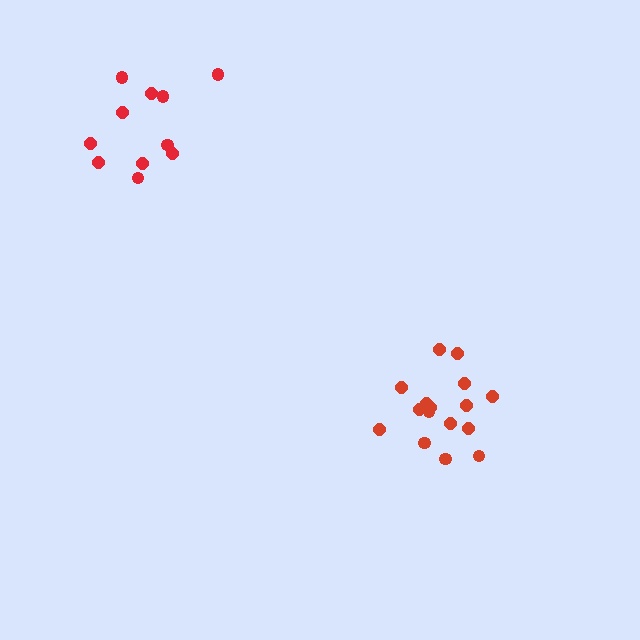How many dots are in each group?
Group 1: 11 dots, Group 2: 16 dots (27 total).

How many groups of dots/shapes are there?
There are 2 groups.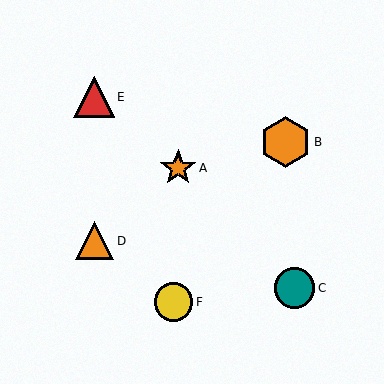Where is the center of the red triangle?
The center of the red triangle is at (94, 97).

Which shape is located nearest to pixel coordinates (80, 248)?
The orange triangle (labeled D) at (95, 241) is nearest to that location.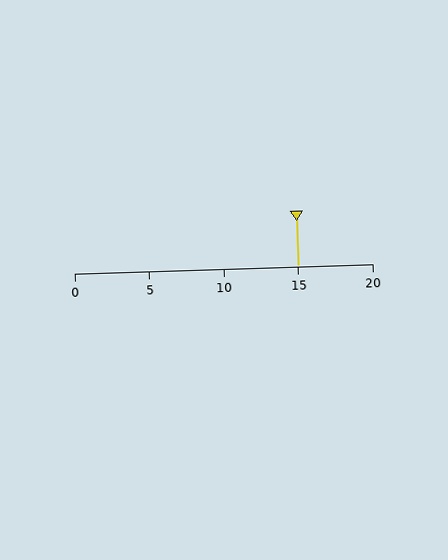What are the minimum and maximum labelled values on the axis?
The axis runs from 0 to 20.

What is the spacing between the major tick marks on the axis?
The major ticks are spaced 5 apart.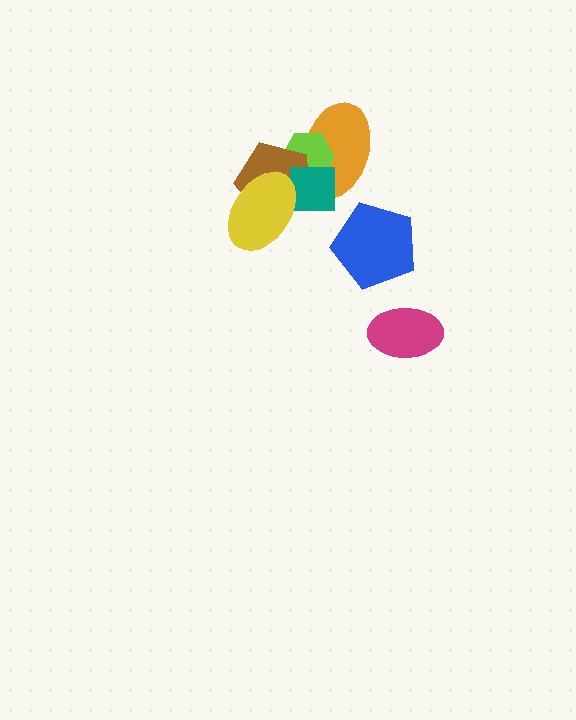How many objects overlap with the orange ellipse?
3 objects overlap with the orange ellipse.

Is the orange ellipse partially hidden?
Yes, it is partially covered by another shape.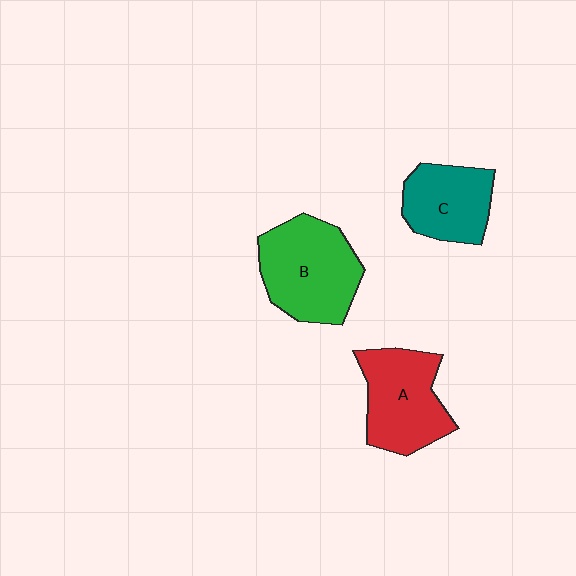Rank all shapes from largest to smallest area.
From largest to smallest: B (green), A (red), C (teal).